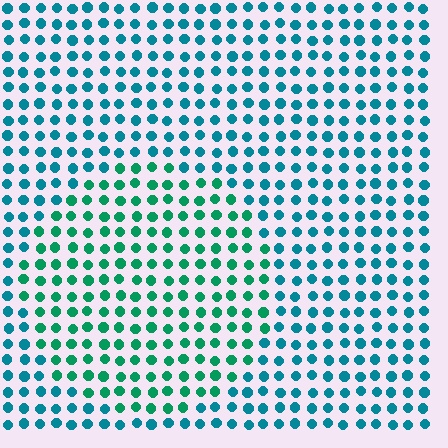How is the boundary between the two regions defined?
The boundary is defined purely by a slight shift in hue (about 32 degrees). Spacing, size, and orientation are identical on both sides.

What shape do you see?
I see a circle.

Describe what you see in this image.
The image is filled with small teal elements in a uniform arrangement. A circle-shaped region is visible where the elements are tinted to a slightly different hue, forming a subtle color boundary.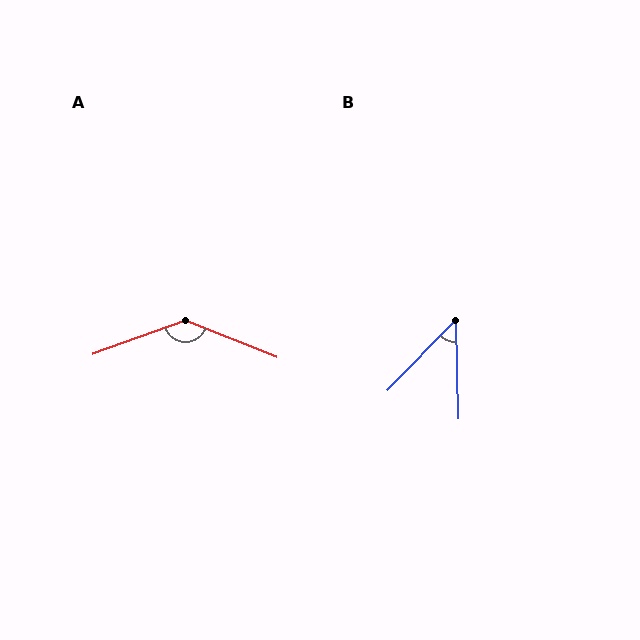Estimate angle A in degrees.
Approximately 138 degrees.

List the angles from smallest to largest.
B (46°), A (138°).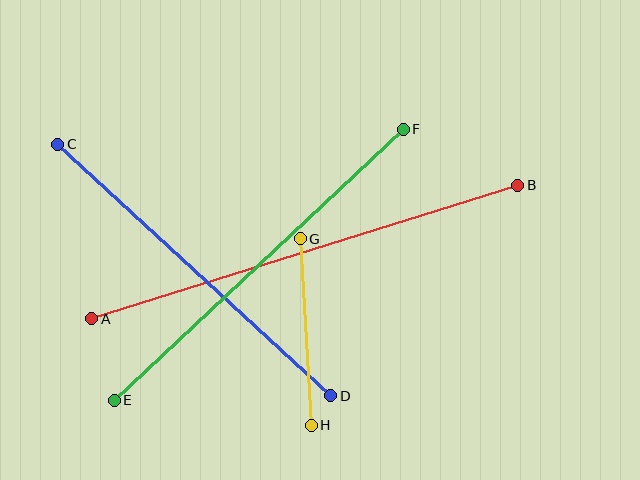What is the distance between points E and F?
The distance is approximately 396 pixels.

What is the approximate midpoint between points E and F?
The midpoint is at approximately (259, 265) pixels.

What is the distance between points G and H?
The distance is approximately 187 pixels.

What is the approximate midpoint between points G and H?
The midpoint is at approximately (306, 332) pixels.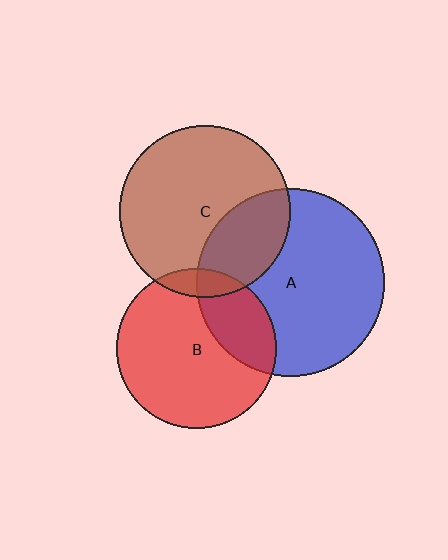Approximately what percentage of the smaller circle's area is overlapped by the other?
Approximately 25%.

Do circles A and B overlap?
Yes.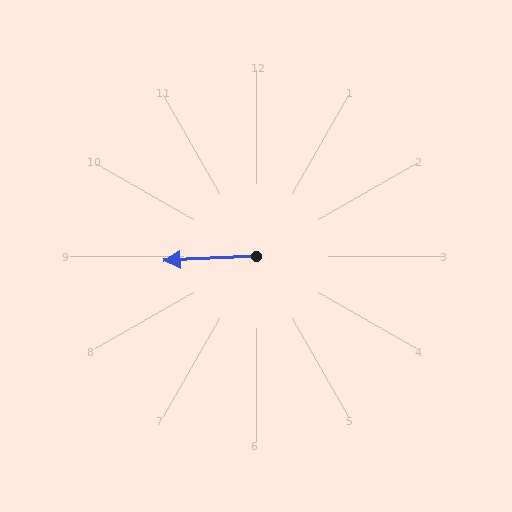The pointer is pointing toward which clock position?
Roughly 9 o'clock.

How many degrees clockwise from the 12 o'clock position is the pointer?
Approximately 267 degrees.